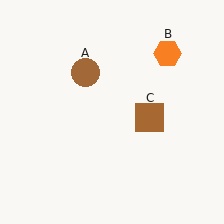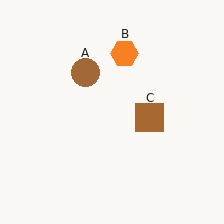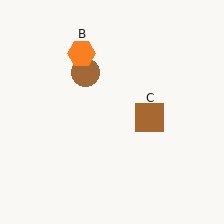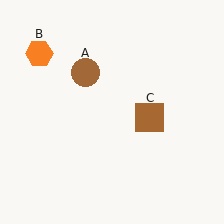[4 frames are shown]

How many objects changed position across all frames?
1 object changed position: orange hexagon (object B).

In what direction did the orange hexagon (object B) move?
The orange hexagon (object B) moved left.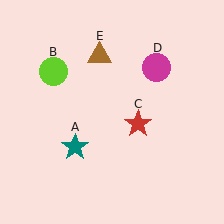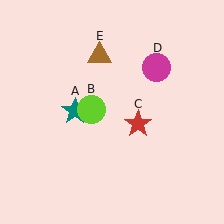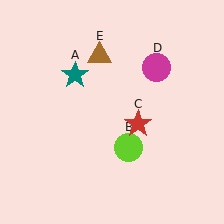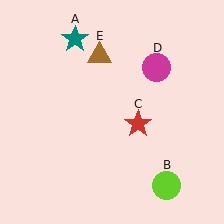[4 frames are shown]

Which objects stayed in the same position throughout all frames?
Red star (object C) and magenta circle (object D) and brown triangle (object E) remained stationary.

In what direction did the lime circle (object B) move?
The lime circle (object B) moved down and to the right.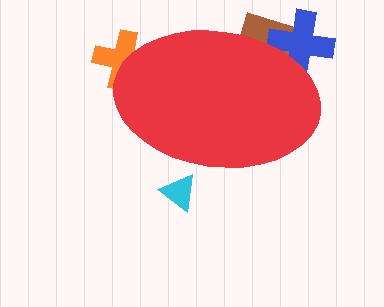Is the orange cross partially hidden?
Yes, the orange cross is partially hidden behind the red ellipse.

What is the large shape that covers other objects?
A red ellipse.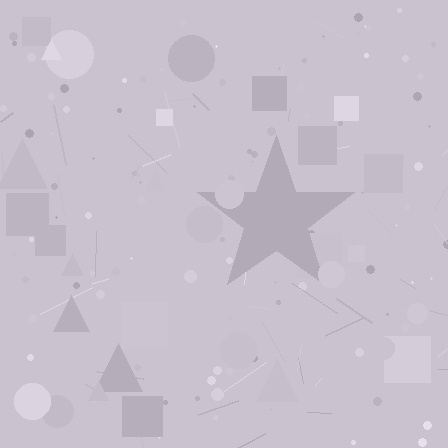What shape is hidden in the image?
A star is hidden in the image.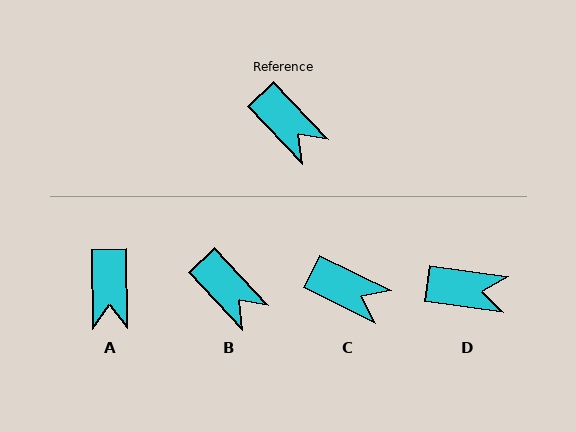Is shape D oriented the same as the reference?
No, it is off by about 39 degrees.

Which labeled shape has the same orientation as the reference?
B.